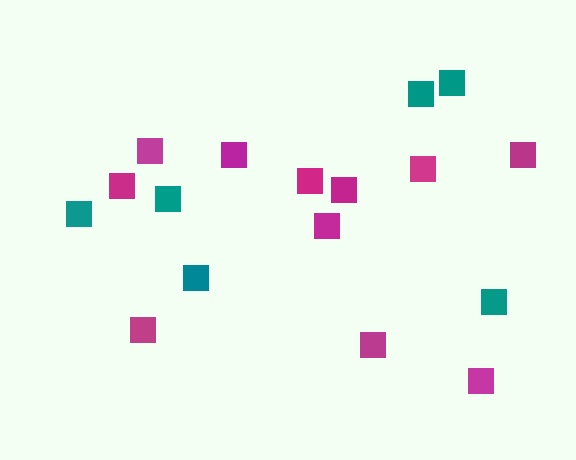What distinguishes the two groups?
There are 2 groups: one group of teal squares (6) and one group of magenta squares (11).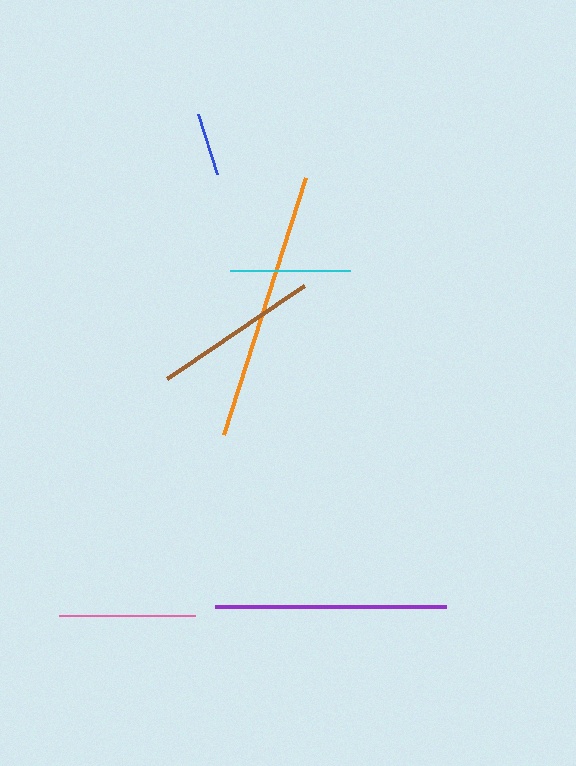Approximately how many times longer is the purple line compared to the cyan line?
The purple line is approximately 1.9 times the length of the cyan line.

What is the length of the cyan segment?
The cyan segment is approximately 120 pixels long.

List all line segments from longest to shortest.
From longest to shortest: orange, purple, brown, pink, cyan, blue.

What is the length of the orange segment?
The orange segment is approximately 269 pixels long.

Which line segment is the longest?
The orange line is the longest at approximately 269 pixels.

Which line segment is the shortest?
The blue line is the shortest at approximately 62 pixels.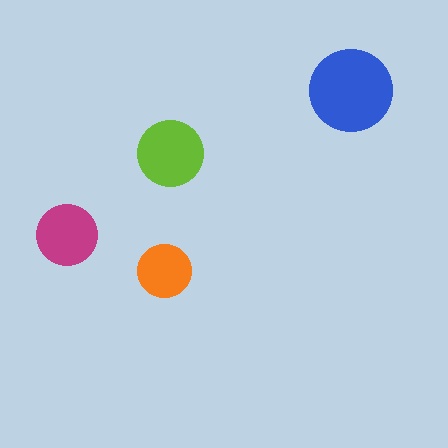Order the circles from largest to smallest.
the blue one, the lime one, the magenta one, the orange one.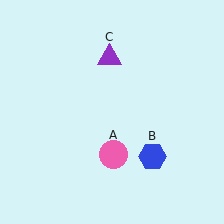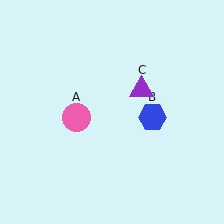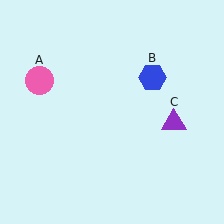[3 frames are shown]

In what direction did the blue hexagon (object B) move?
The blue hexagon (object B) moved up.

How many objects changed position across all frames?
3 objects changed position: pink circle (object A), blue hexagon (object B), purple triangle (object C).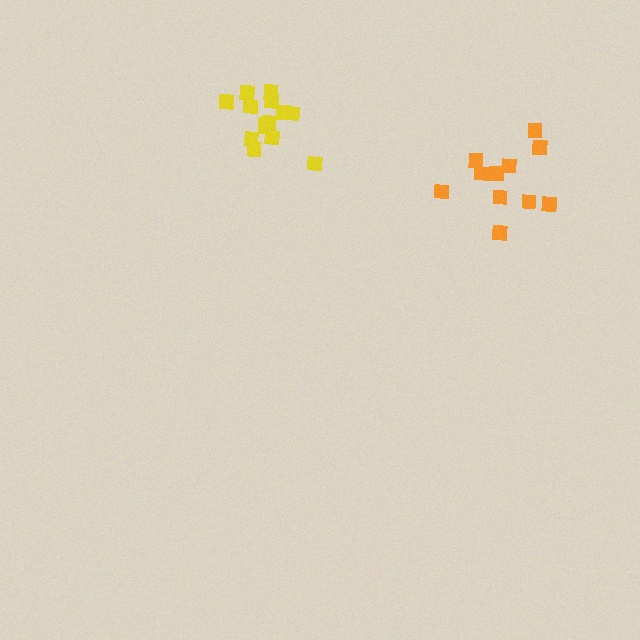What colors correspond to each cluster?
The clusters are colored: orange, yellow.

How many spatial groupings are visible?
There are 2 spatial groupings.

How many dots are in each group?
Group 1: 11 dots, Group 2: 14 dots (25 total).